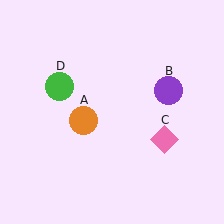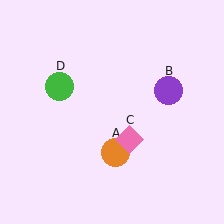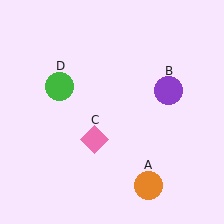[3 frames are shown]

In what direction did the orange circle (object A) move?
The orange circle (object A) moved down and to the right.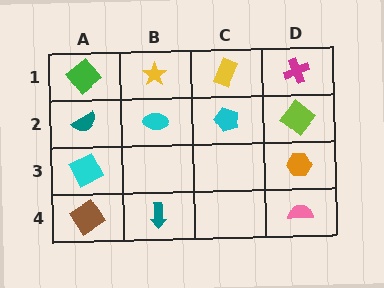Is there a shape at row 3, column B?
No, that cell is empty.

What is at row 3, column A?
A cyan square.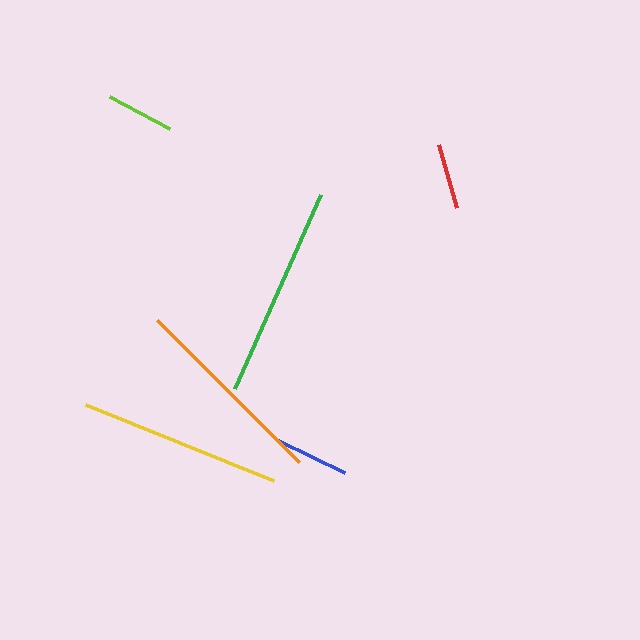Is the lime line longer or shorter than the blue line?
The blue line is longer than the lime line.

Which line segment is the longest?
The green line is the longest at approximately 212 pixels.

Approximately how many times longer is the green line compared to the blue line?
The green line is approximately 2.9 times the length of the blue line.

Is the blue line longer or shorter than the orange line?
The orange line is longer than the blue line.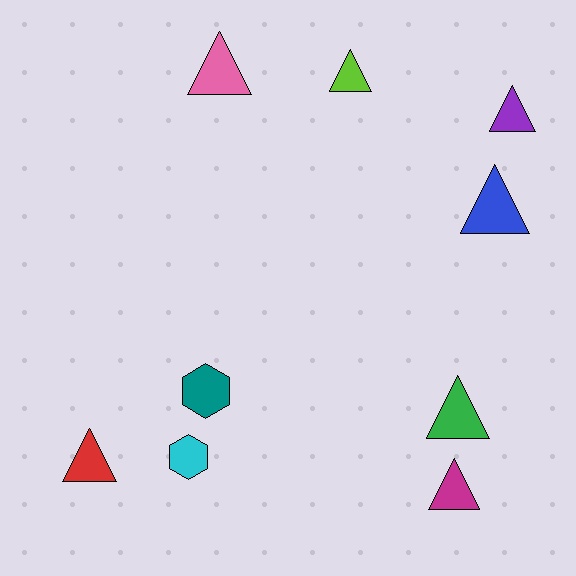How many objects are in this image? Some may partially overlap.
There are 9 objects.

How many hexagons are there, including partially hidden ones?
There are 2 hexagons.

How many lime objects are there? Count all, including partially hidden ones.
There is 1 lime object.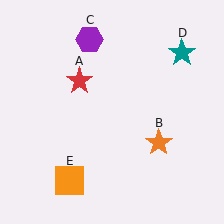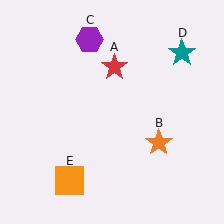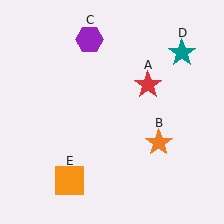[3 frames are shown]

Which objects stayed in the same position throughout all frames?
Orange star (object B) and purple hexagon (object C) and teal star (object D) and orange square (object E) remained stationary.